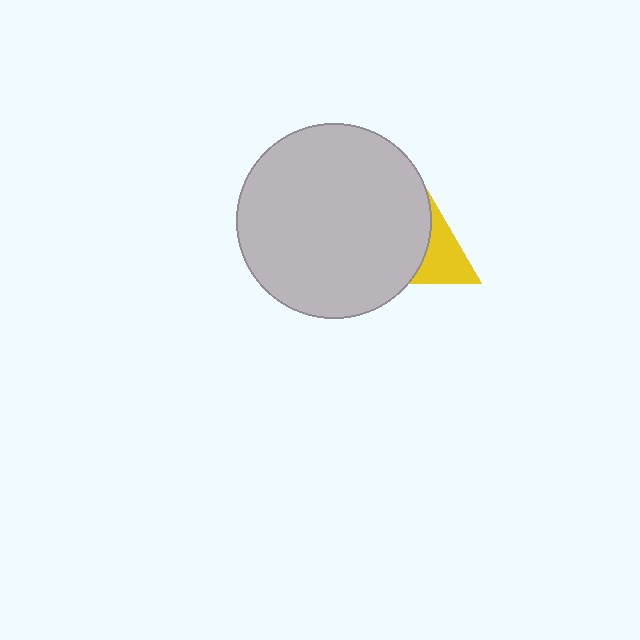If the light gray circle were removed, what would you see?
You would see the complete yellow triangle.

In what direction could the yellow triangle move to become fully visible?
The yellow triangle could move right. That would shift it out from behind the light gray circle entirely.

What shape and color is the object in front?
The object in front is a light gray circle.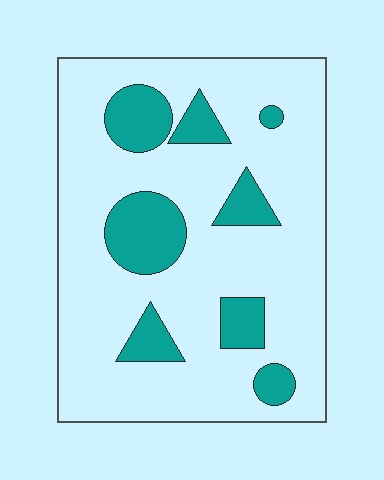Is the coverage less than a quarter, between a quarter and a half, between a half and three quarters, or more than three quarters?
Less than a quarter.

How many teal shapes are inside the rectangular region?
8.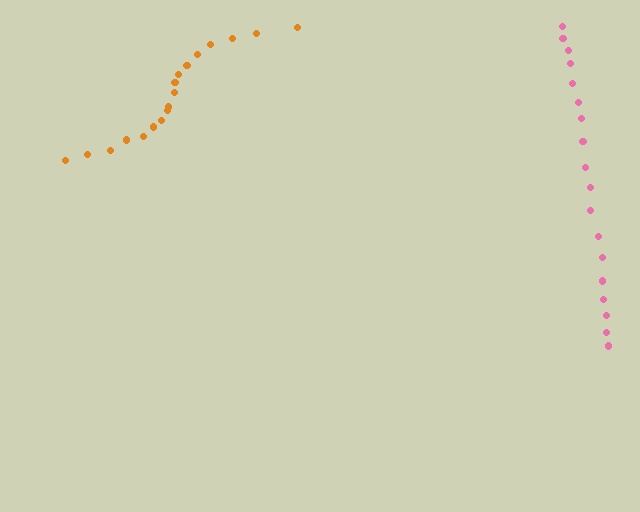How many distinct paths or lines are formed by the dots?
There are 2 distinct paths.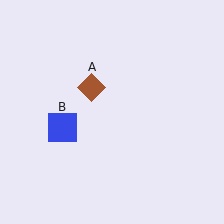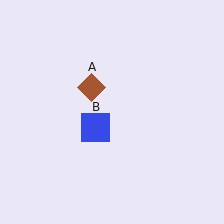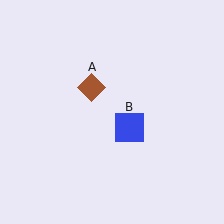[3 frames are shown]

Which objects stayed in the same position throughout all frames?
Brown diamond (object A) remained stationary.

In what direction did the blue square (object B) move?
The blue square (object B) moved right.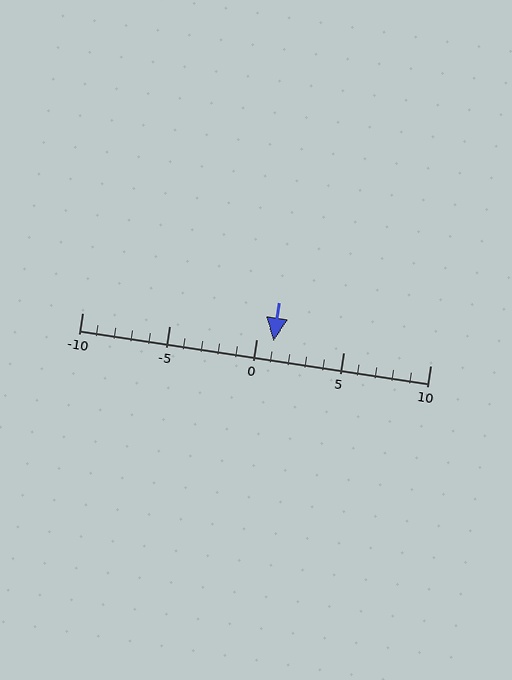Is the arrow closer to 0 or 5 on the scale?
The arrow is closer to 0.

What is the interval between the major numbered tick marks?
The major tick marks are spaced 5 units apart.